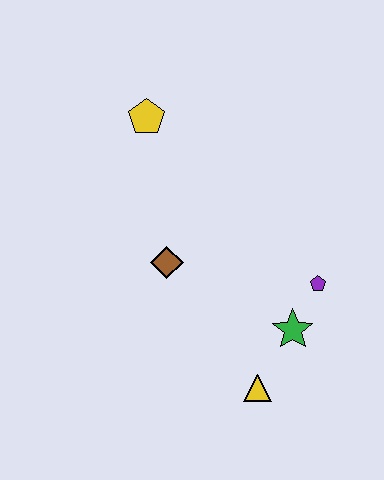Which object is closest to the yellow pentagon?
The brown diamond is closest to the yellow pentagon.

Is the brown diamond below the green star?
No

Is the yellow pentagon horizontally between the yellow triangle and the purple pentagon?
No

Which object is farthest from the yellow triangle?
The yellow pentagon is farthest from the yellow triangle.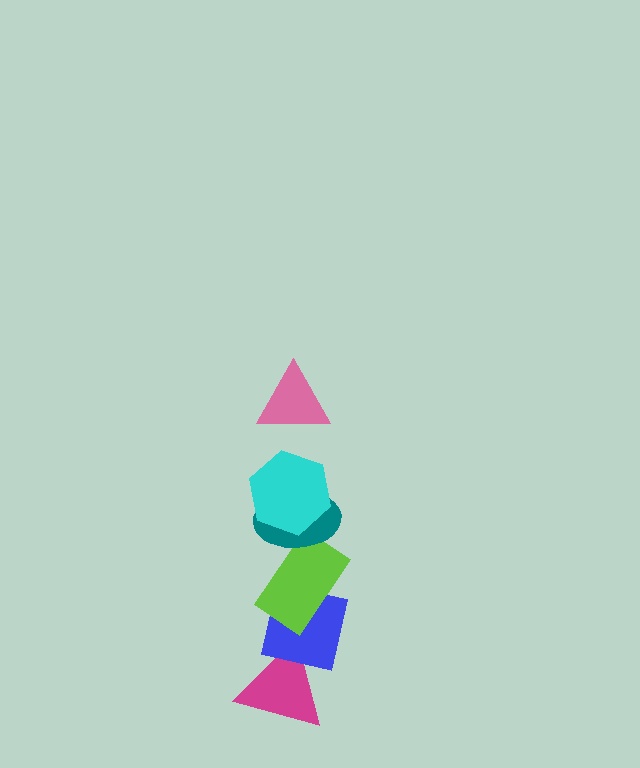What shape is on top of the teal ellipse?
The cyan hexagon is on top of the teal ellipse.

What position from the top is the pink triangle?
The pink triangle is 1st from the top.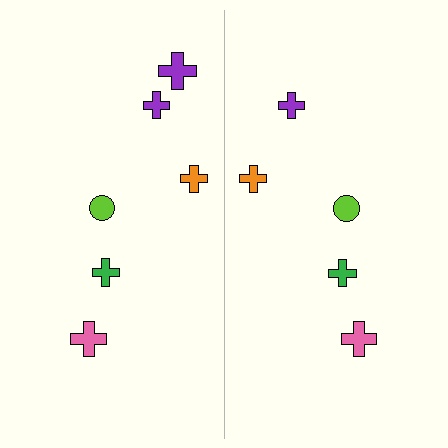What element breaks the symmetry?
A purple cross is missing from the right side.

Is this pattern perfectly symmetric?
No, the pattern is not perfectly symmetric. A purple cross is missing from the right side.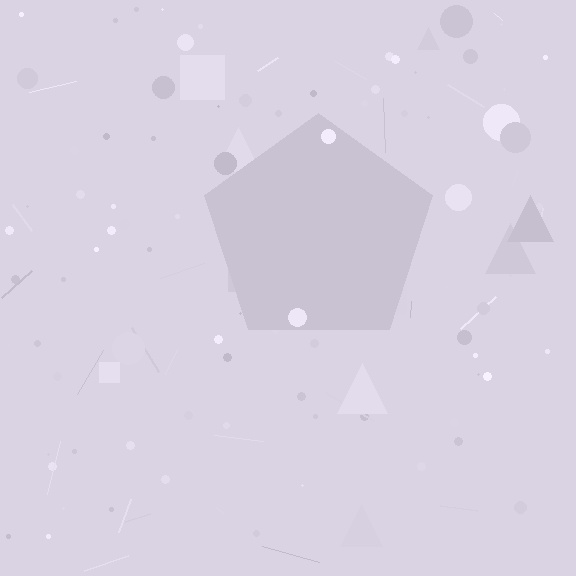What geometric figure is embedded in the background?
A pentagon is embedded in the background.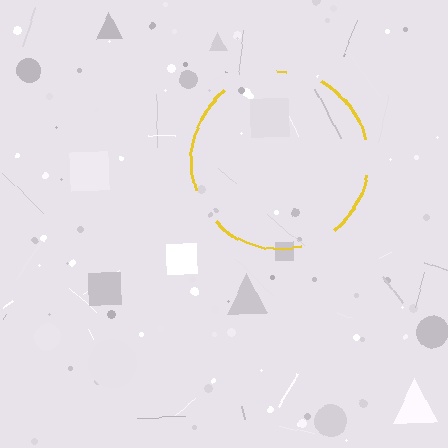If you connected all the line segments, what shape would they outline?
They would outline a circle.